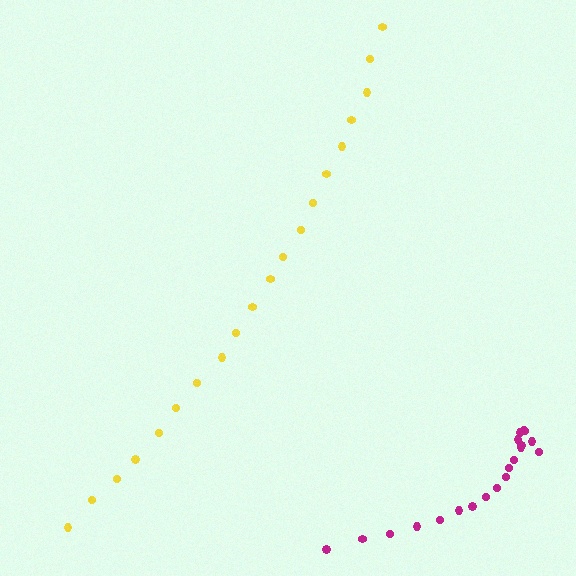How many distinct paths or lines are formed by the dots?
There are 2 distinct paths.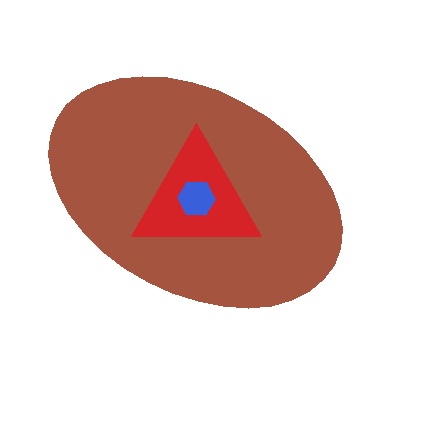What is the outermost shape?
The brown ellipse.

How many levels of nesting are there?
3.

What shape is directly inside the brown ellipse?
The red triangle.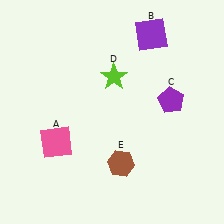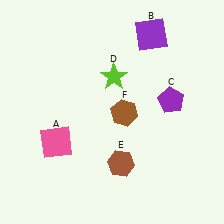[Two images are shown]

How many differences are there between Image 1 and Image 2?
There is 1 difference between the two images.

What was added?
A brown hexagon (F) was added in Image 2.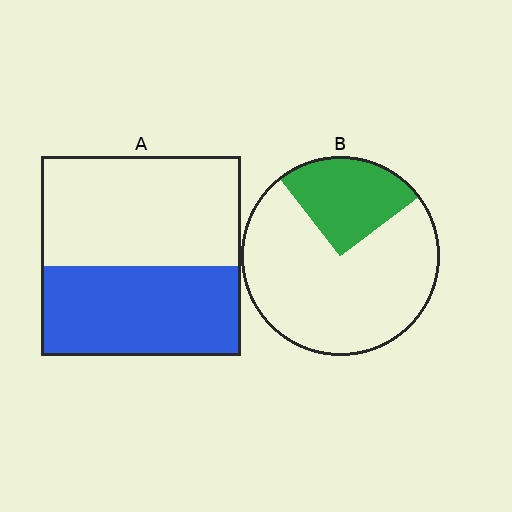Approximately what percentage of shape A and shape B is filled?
A is approximately 45% and B is approximately 25%.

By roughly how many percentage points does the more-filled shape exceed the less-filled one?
By roughly 20 percentage points (A over B).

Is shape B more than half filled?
No.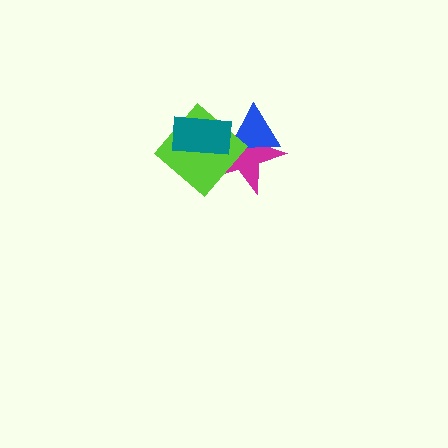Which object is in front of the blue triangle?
The lime diamond is in front of the blue triangle.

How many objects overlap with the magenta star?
3 objects overlap with the magenta star.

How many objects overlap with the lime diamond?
3 objects overlap with the lime diamond.